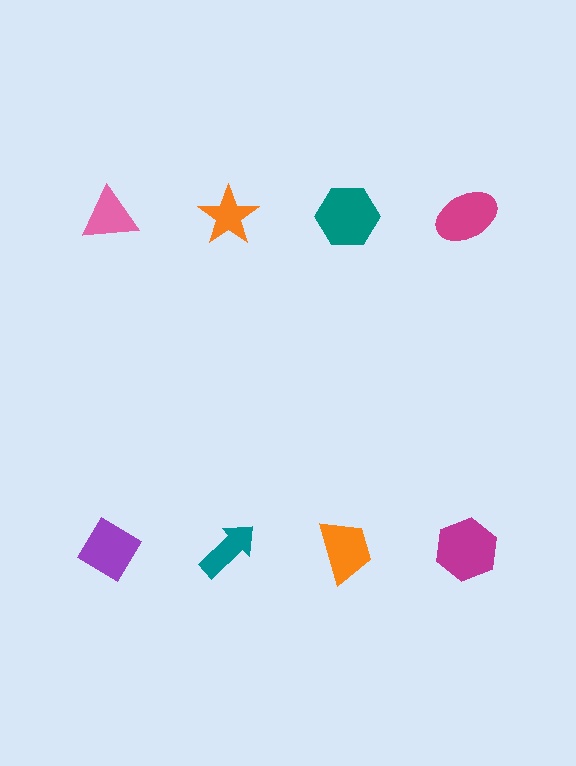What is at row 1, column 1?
A pink triangle.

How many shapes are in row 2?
4 shapes.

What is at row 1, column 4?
A magenta ellipse.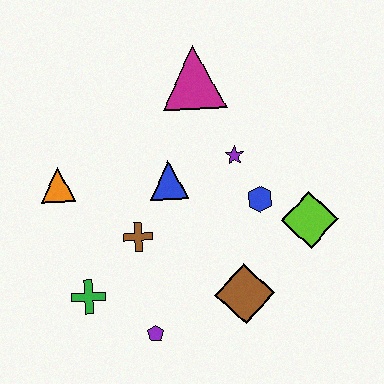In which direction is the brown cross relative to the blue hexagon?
The brown cross is to the left of the blue hexagon.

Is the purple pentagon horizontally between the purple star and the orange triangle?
Yes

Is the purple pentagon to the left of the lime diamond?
Yes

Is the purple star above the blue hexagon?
Yes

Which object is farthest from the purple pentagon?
The magenta triangle is farthest from the purple pentagon.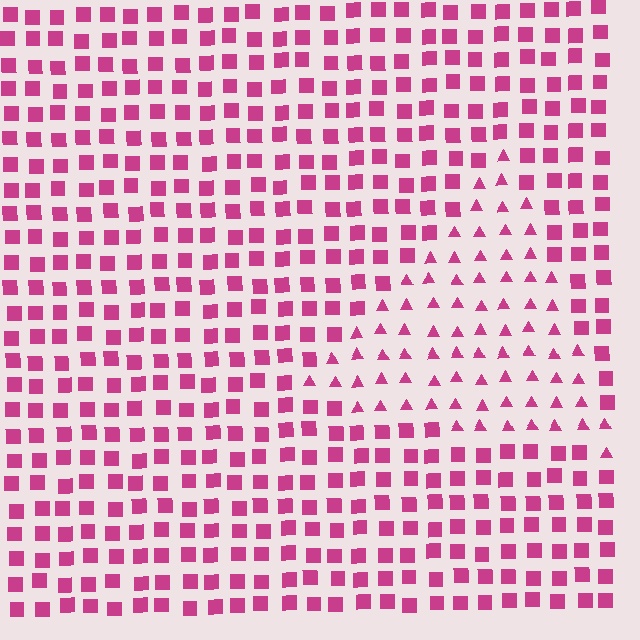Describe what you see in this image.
The image is filled with small magenta elements arranged in a uniform grid. A triangle-shaped region contains triangles, while the surrounding area contains squares. The boundary is defined purely by the change in element shape.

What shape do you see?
I see a triangle.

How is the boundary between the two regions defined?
The boundary is defined by a change in element shape: triangles inside vs. squares outside. All elements share the same color and spacing.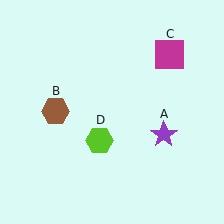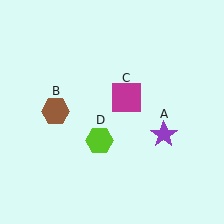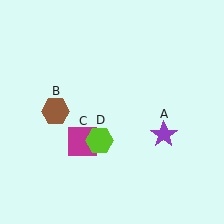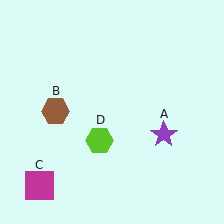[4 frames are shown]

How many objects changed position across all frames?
1 object changed position: magenta square (object C).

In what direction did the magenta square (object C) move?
The magenta square (object C) moved down and to the left.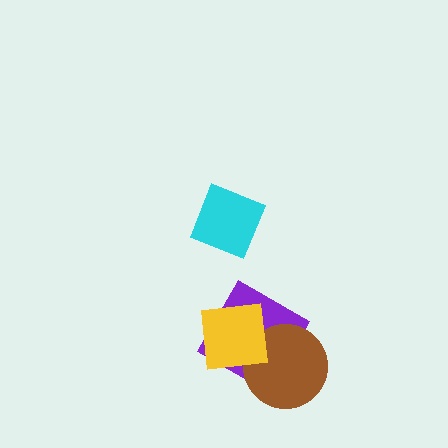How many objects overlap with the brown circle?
2 objects overlap with the brown circle.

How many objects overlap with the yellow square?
2 objects overlap with the yellow square.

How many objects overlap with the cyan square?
0 objects overlap with the cyan square.